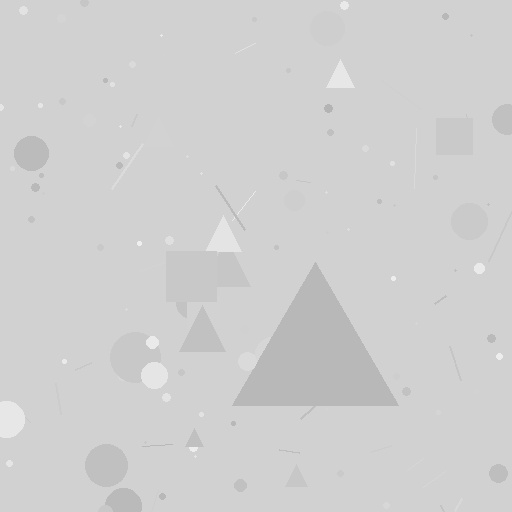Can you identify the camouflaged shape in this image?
The camouflaged shape is a triangle.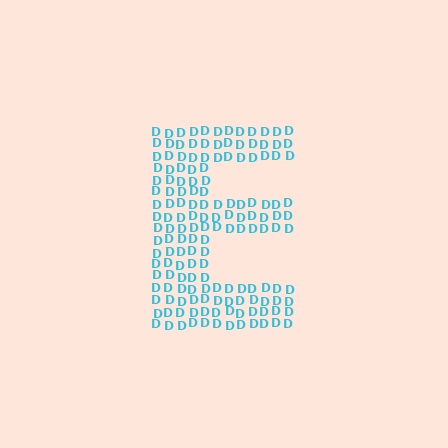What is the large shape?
The large shape is the letter E.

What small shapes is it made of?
It is made of small letter D's.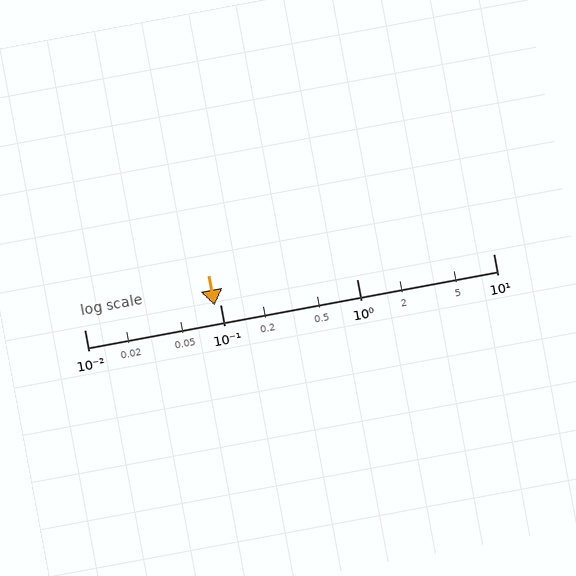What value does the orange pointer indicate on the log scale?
The pointer indicates approximately 0.091.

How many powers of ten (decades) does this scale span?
The scale spans 3 decades, from 0.01 to 10.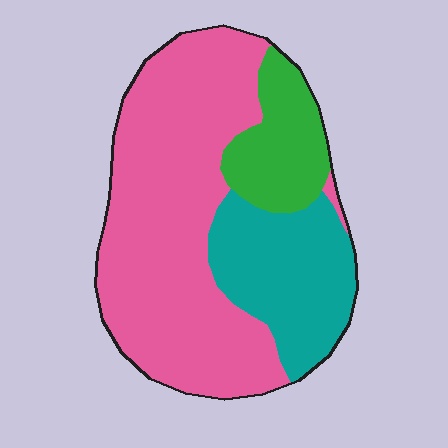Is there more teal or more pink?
Pink.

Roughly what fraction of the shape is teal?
Teal covers 24% of the shape.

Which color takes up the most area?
Pink, at roughly 60%.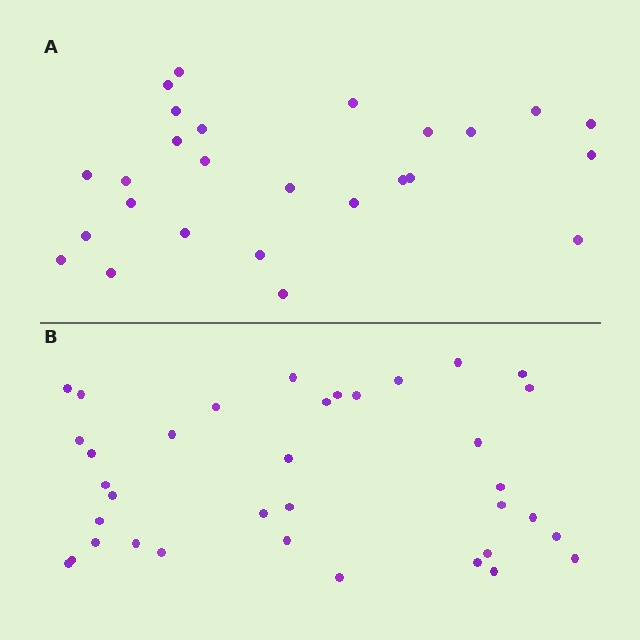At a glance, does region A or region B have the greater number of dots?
Region B (the bottom region) has more dots.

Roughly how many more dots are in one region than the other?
Region B has roughly 10 or so more dots than region A.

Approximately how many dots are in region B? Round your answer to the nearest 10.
About 40 dots. (The exact count is 36, which rounds to 40.)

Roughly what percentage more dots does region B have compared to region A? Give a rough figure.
About 40% more.